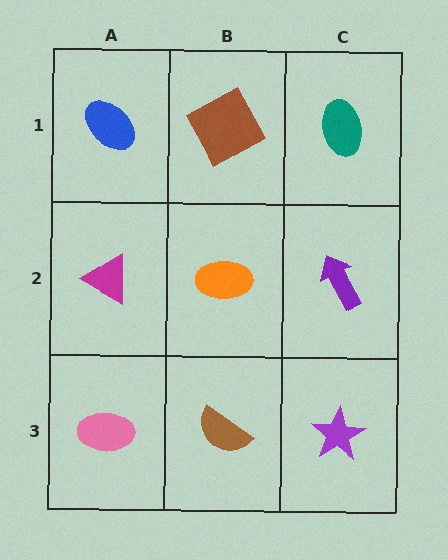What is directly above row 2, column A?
A blue ellipse.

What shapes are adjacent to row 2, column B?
A brown square (row 1, column B), a brown semicircle (row 3, column B), a magenta triangle (row 2, column A), a purple arrow (row 2, column C).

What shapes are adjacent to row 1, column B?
An orange ellipse (row 2, column B), a blue ellipse (row 1, column A), a teal ellipse (row 1, column C).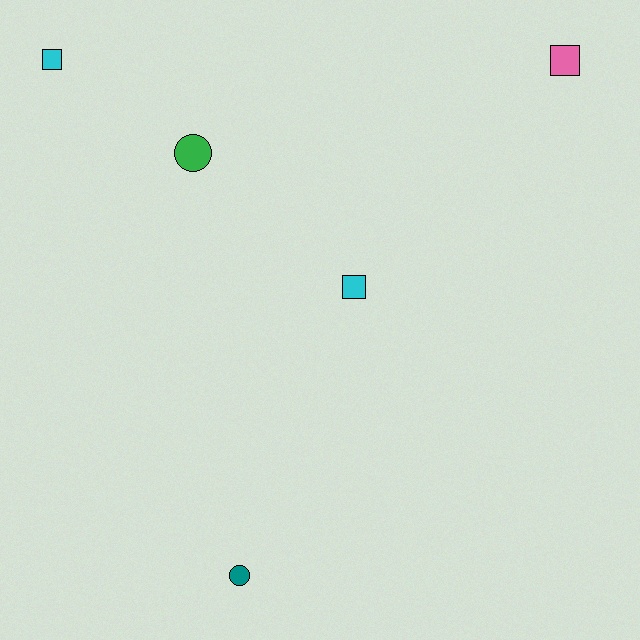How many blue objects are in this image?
There are no blue objects.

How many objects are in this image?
There are 5 objects.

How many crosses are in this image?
There are no crosses.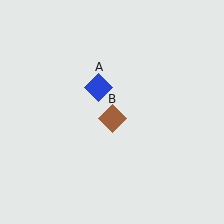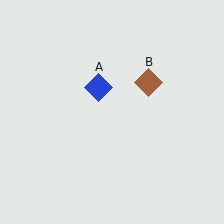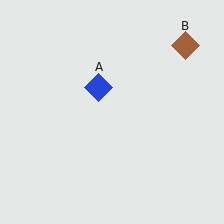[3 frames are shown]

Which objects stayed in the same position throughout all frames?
Blue diamond (object A) remained stationary.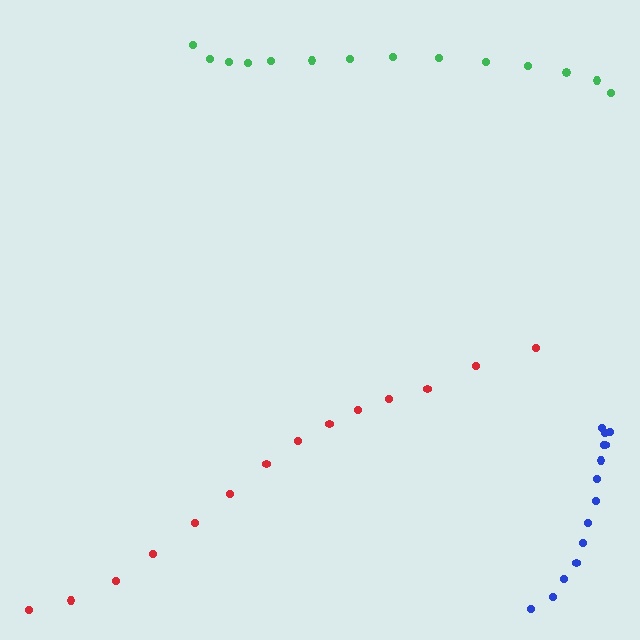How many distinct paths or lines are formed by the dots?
There are 3 distinct paths.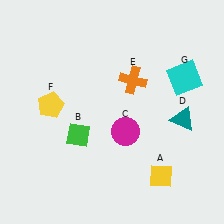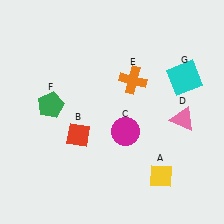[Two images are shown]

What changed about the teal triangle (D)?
In Image 1, D is teal. In Image 2, it changed to pink.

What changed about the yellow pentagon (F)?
In Image 1, F is yellow. In Image 2, it changed to green.